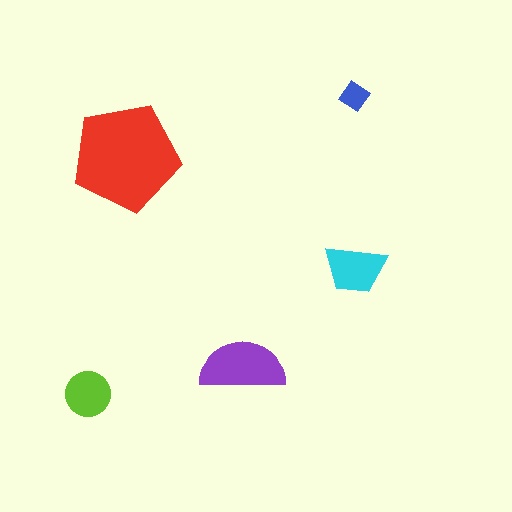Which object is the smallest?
The blue diamond.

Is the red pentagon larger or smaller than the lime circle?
Larger.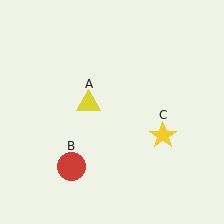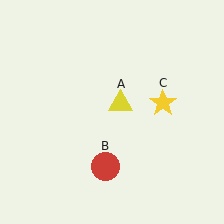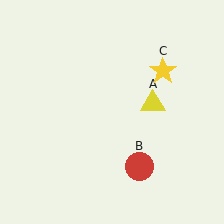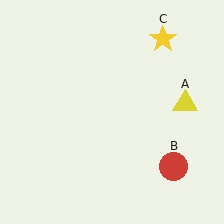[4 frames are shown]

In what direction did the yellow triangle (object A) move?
The yellow triangle (object A) moved right.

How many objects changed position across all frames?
3 objects changed position: yellow triangle (object A), red circle (object B), yellow star (object C).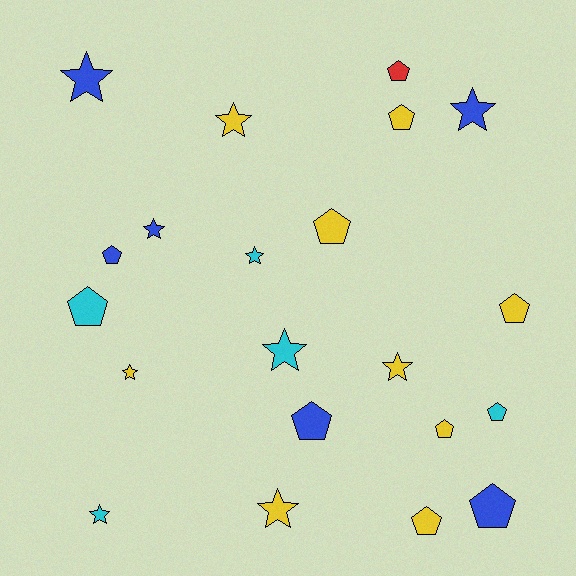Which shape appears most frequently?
Pentagon, with 11 objects.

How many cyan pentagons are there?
There are 2 cyan pentagons.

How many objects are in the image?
There are 21 objects.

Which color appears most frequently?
Yellow, with 9 objects.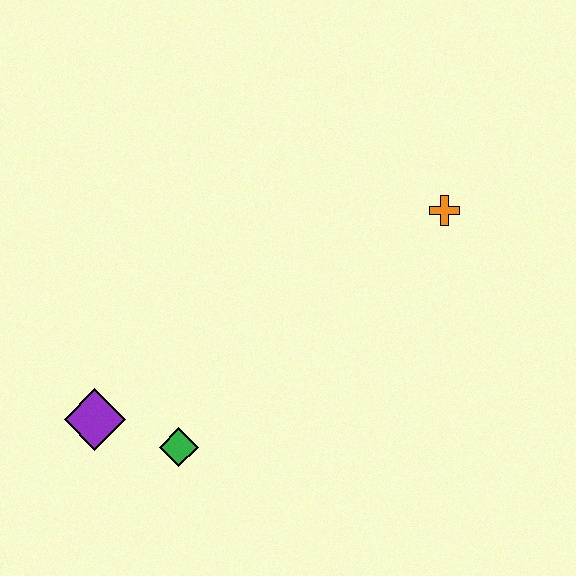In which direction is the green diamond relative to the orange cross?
The green diamond is to the left of the orange cross.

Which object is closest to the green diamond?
The purple diamond is closest to the green diamond.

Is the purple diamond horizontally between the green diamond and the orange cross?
No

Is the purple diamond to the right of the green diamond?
No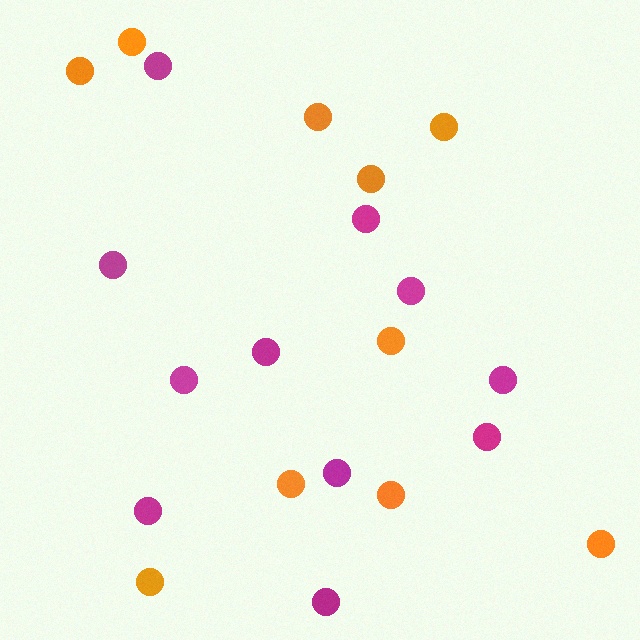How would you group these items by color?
There are 2 groups: one group of orange circles (10) and one group of magenta circles (11).